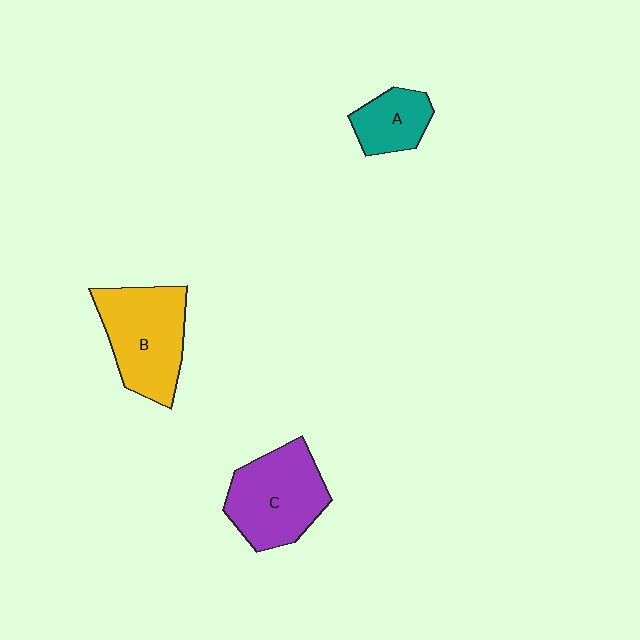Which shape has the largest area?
Shape B (yellow).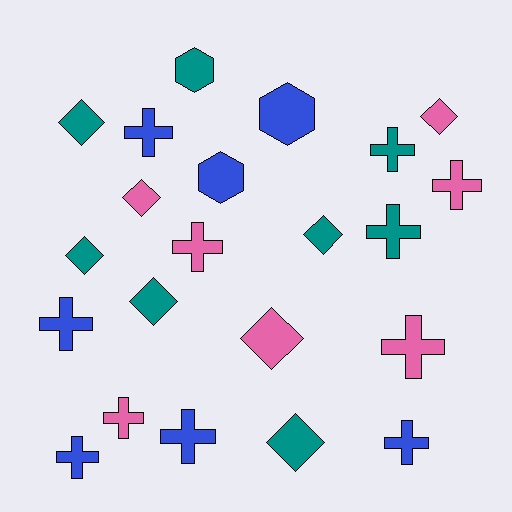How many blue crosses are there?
There are 5 blue crosses.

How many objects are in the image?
There are 22 objects.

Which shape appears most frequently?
Cross, with 11 objects.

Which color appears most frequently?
Teal, with 8 objects.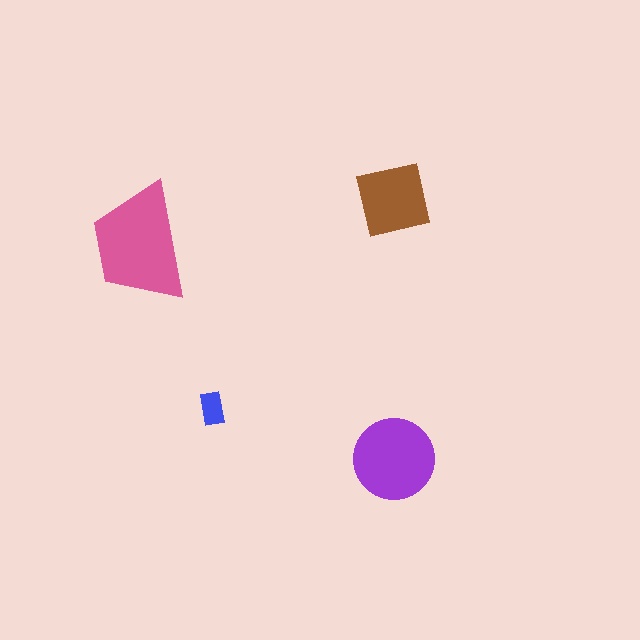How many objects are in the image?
There are 4 objects in the image.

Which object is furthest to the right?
The purple circle is rightmost.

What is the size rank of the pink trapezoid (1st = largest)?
1st.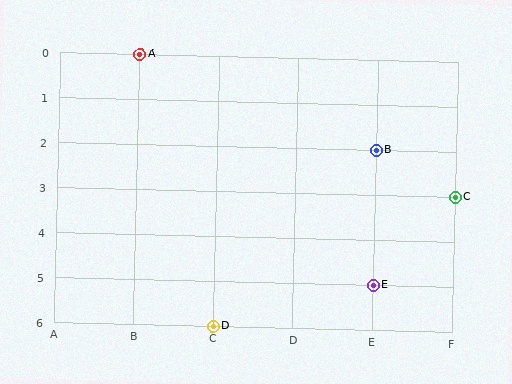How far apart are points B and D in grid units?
Points B and D are 2 columns and 4 rows apart (about 4.5 grid units diagonally).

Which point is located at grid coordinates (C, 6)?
Point D is at (C, 6).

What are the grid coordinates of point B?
Point B is at grid coordinates (E, 2).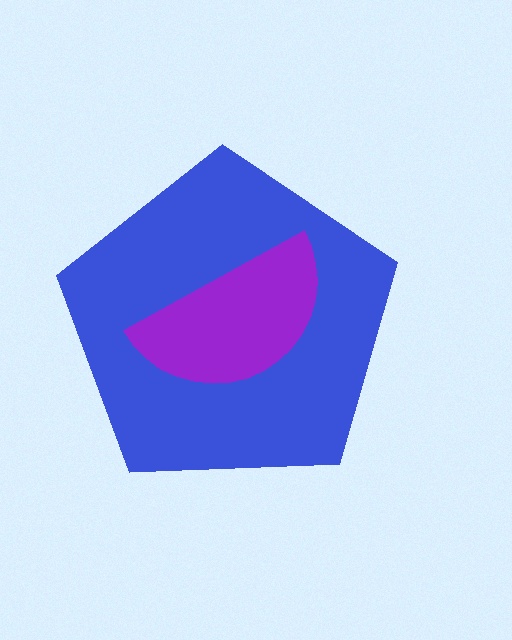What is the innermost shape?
The purple semicircle.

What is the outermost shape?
The blue pentagon.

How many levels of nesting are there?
2.